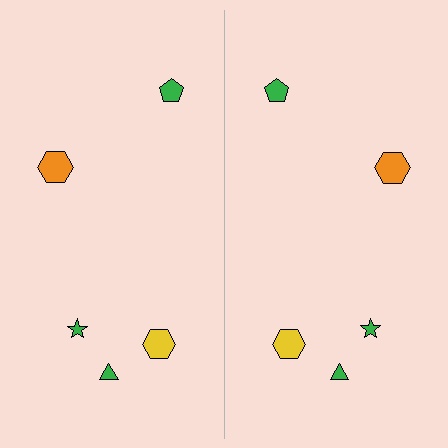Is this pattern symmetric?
Yes, this pattern has bilateral (reflection) symmetry.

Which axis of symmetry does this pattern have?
The pattern has a vertical axis of symmetry running through the center of the image.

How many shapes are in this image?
There are 10 shapes in this image.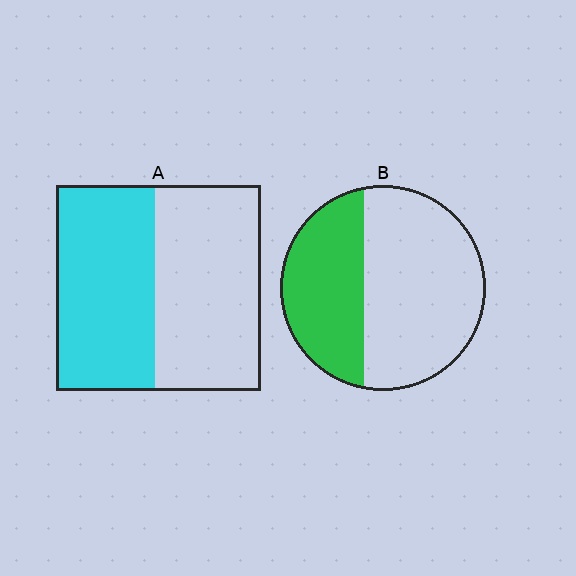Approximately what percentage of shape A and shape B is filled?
A is approximately 50% and B is approximately 40%.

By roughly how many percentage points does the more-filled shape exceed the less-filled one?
By roughly 10 percentage points (A over B).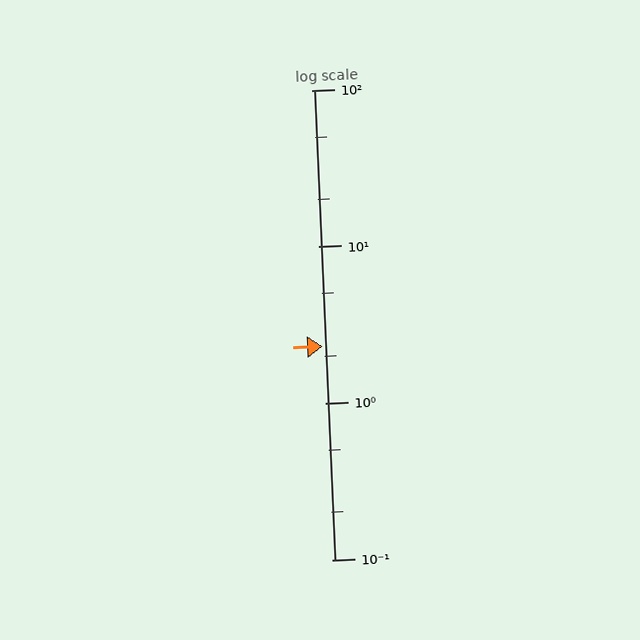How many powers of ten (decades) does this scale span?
The scale spans 3 decades, from 0.1 to 100.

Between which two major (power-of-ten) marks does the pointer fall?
The pointer is between 1 and 10.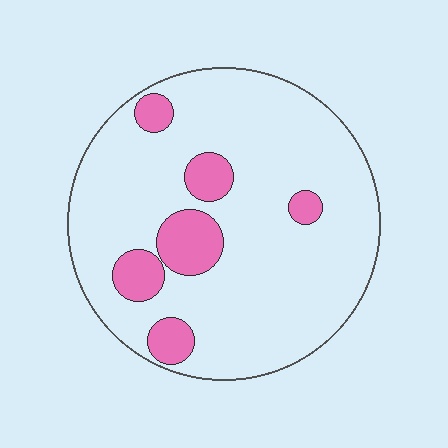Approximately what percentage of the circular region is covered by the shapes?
Approximately 15%.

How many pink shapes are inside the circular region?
6.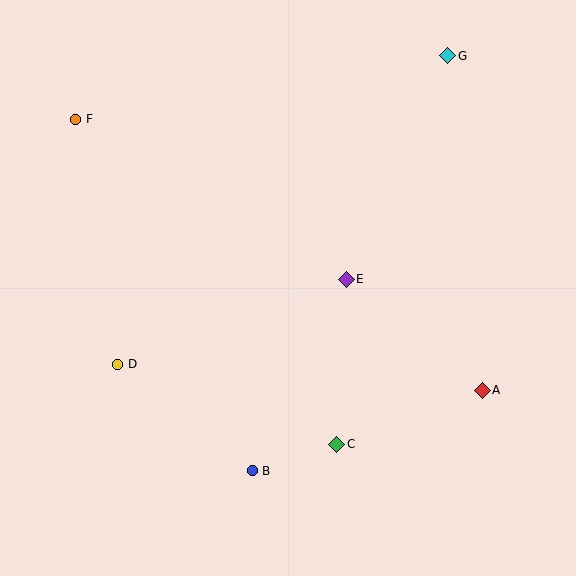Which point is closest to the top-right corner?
Point G is closest to the top-right corner.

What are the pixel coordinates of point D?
Point D is at (118, 364).